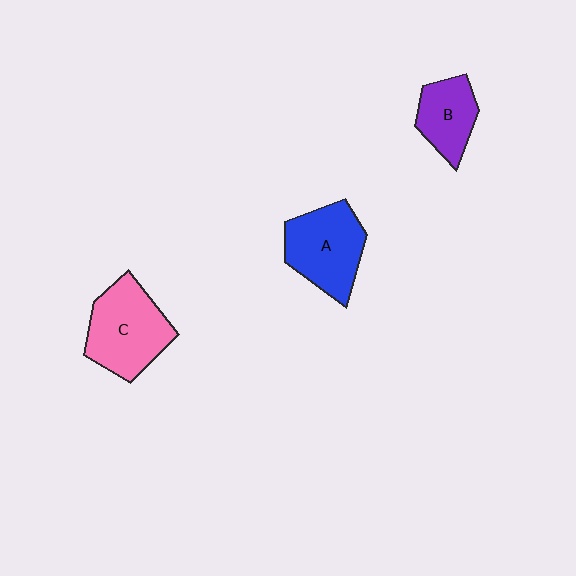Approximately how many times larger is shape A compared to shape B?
Approximately 1.5 times.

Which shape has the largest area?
Shape C (pink).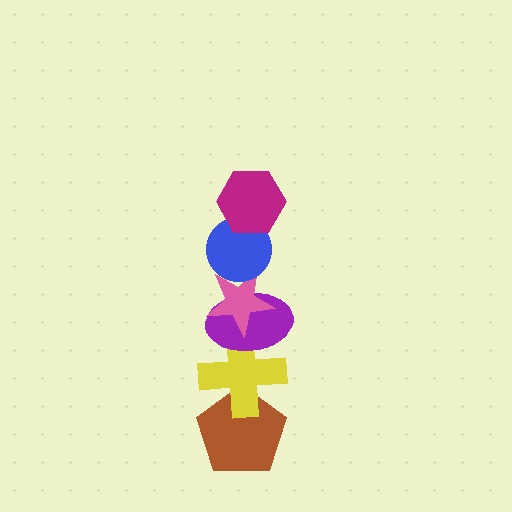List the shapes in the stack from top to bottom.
From top to bottom: the magenta hexagon, the blue circle, the pink star, the purple ellipse, the yellow cross, the brown pentagon.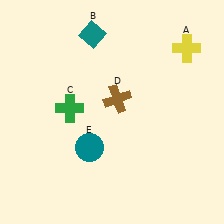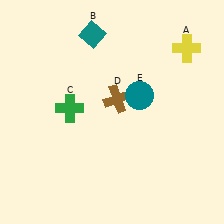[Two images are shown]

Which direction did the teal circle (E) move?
The teal circle (E) moved up.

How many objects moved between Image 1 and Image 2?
1 object moved between the two images.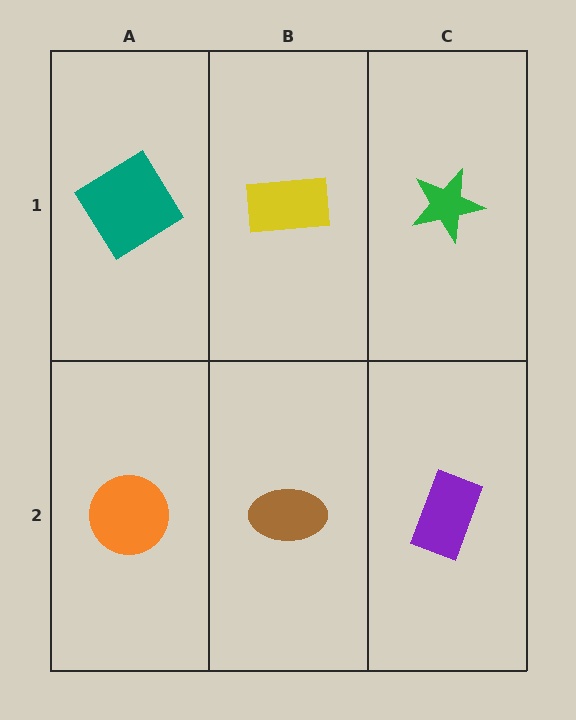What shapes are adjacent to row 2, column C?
A green star (row 1, column C), a brown ellipse (row 2, column B).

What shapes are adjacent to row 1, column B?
A brown ellipse (row 2, column B), a teal diamond (row 1, column A), a green star (row 1, column C).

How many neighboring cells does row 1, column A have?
2.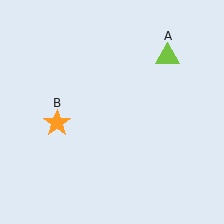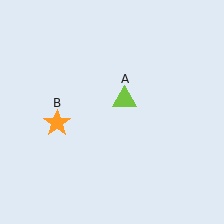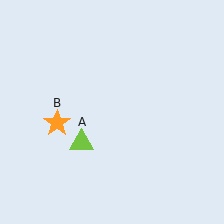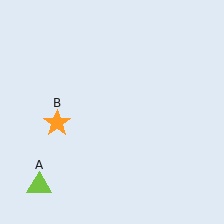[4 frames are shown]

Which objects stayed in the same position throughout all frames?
Orange star (object B) remained stationary.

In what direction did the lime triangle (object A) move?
The lime triangle (object A) moved down and to the left.